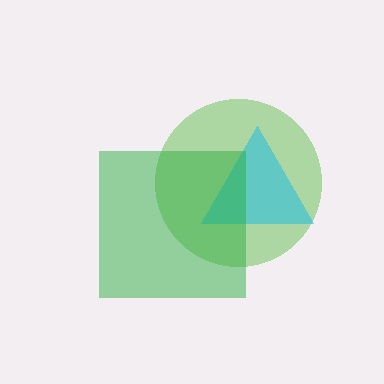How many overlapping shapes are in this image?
There are 3 overlapping shapes in the image.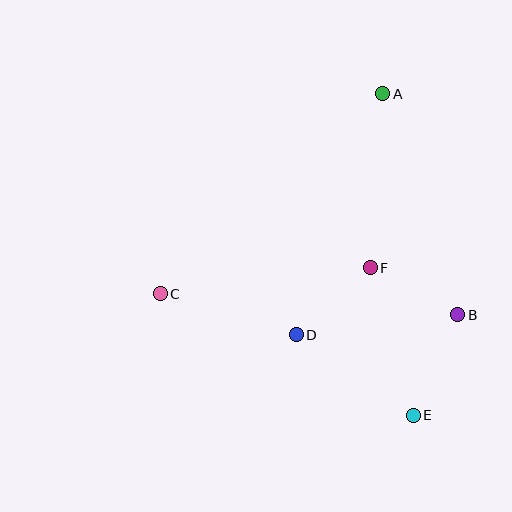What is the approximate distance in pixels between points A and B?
The distance between A and B is approximately 233 pixels.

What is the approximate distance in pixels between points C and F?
The distance between C and F is approximately 212 pixels.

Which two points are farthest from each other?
Points A and E are farthest from each other.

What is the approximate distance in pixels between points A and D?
The distance between A and D is approximately 256 pixels.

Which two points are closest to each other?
Points B and F are closest to each other.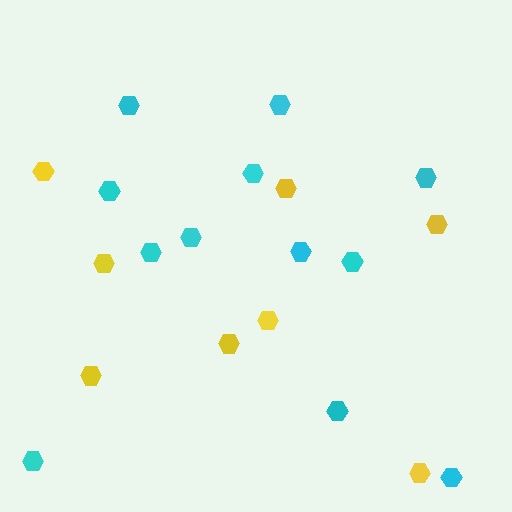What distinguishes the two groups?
There are 2 groups: one group of yellow hexagons (8) and one group of cyan hexagons (12).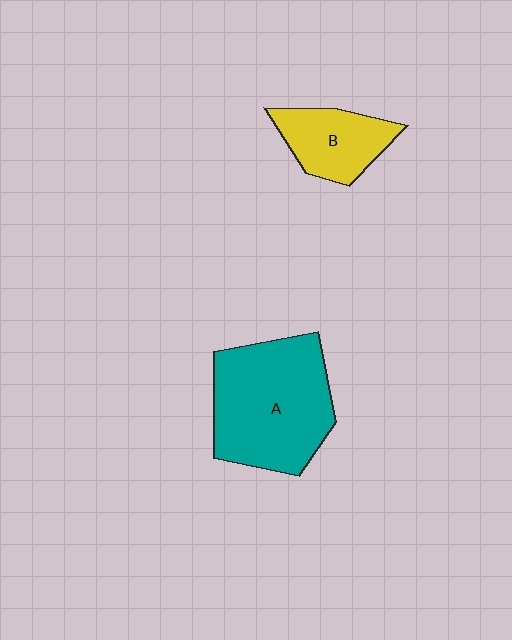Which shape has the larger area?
Shape A (teal).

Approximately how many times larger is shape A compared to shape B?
Approximately 2.1 times.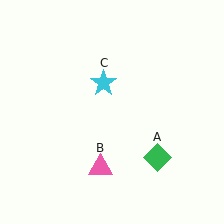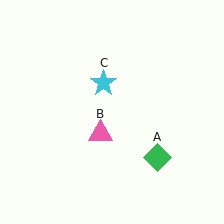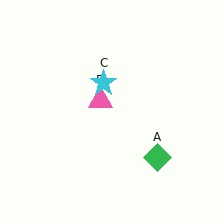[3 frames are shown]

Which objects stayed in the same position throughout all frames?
Green diamond (object A) and cyan star (object C) remained stationary.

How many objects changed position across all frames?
1 object changed position: pink triangle (object B).